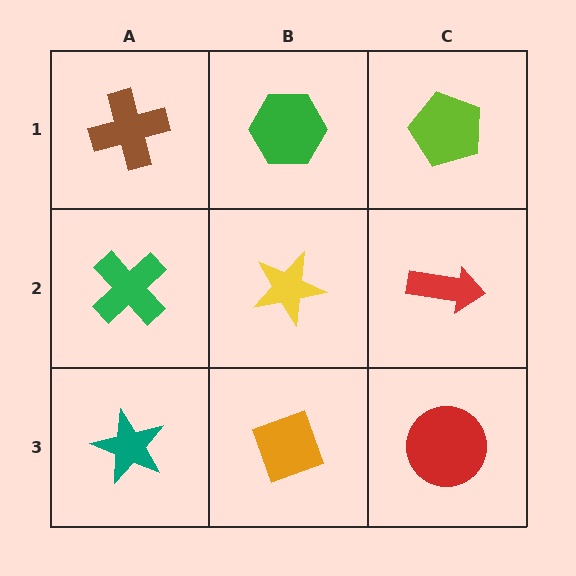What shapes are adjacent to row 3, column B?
A yellow star (row 2, column B), a teal star (row 3, column A), a red circle (row 3, column C).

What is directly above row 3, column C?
A red arrow.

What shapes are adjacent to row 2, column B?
A green hexagon (row 1, column B), an orange diamond (row 3, column B), a green cross (row 2, column A), a red arrow (row 2, column C).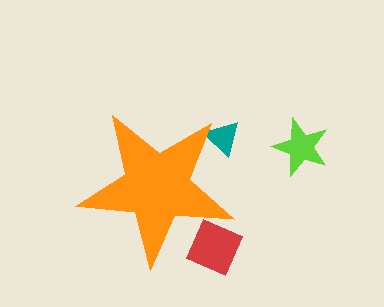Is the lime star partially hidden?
No, the lime star is fully visible.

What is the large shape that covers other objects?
An orange star.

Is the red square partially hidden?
Yes, the red square is partially hidden behind the orange star.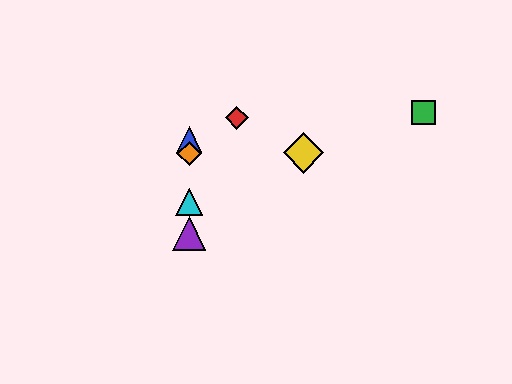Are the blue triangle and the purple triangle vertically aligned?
Yes, both are at x≈189.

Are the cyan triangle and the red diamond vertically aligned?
No, the cyan triangle is at x≈189 and the red diamond is at x≈237.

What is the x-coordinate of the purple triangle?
The purple triangle is at x≈189.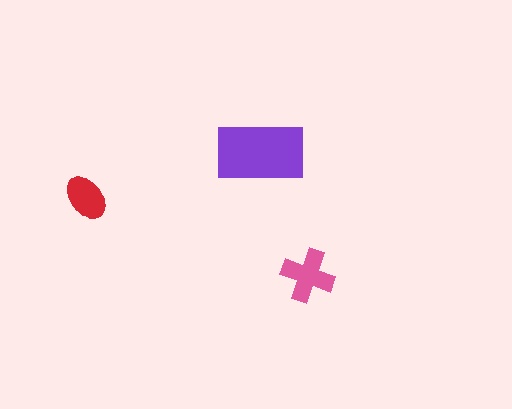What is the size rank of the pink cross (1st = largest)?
2nd.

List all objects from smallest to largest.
The red ellipse, the pink cross, the purple rectangle.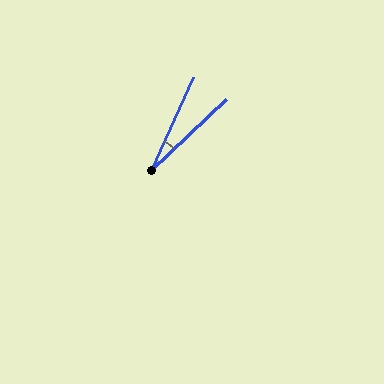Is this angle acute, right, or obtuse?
It is acute.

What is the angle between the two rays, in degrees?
Approximately 22 degrees.